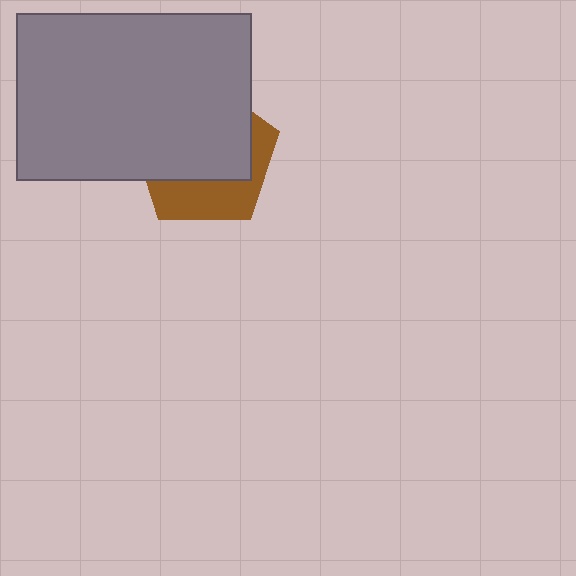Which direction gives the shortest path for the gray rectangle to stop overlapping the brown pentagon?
Moving up gives the shortest separation.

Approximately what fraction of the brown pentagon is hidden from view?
Roughly 64% of the brown pentagon is hidden behind the gray rectangle.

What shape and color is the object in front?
The object in front is a gray rectangle.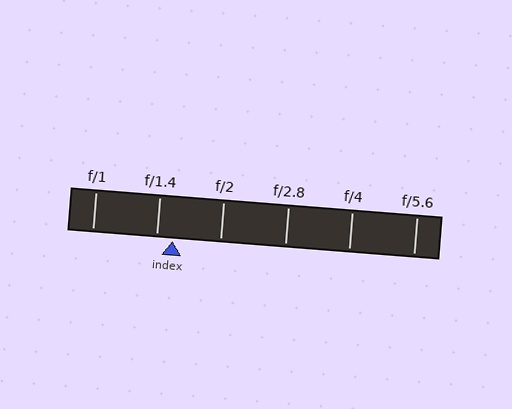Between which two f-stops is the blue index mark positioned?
The index mark is between f/1.4 and f/2.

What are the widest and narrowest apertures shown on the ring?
The widest aperture shown is f/1 and the narrowest is f/5.6.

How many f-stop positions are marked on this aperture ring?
There are 6 f-stop positions marked.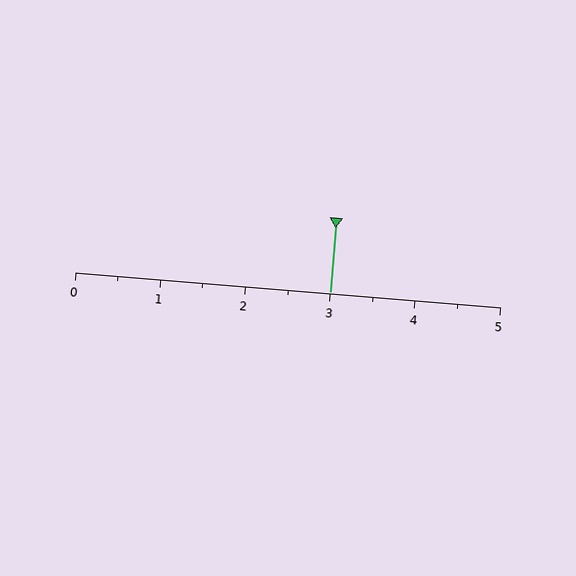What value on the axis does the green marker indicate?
The marker indicates approximately 3.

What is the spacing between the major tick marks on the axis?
The major ticks are spaced 1 apart.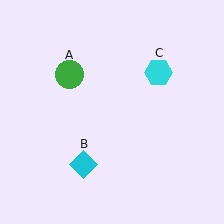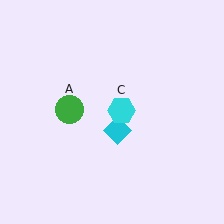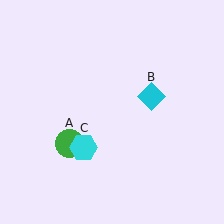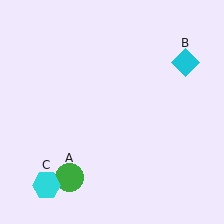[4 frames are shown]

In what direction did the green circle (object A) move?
The green circle (object A) moved down.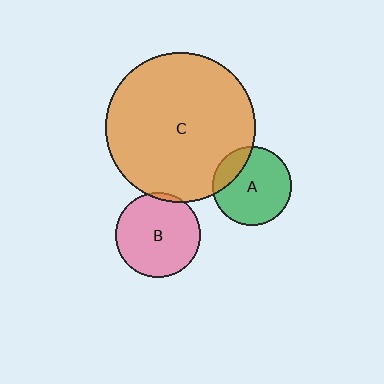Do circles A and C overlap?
Yes.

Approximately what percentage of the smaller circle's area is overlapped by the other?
Approximately 20%.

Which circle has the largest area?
Circle C (orange).